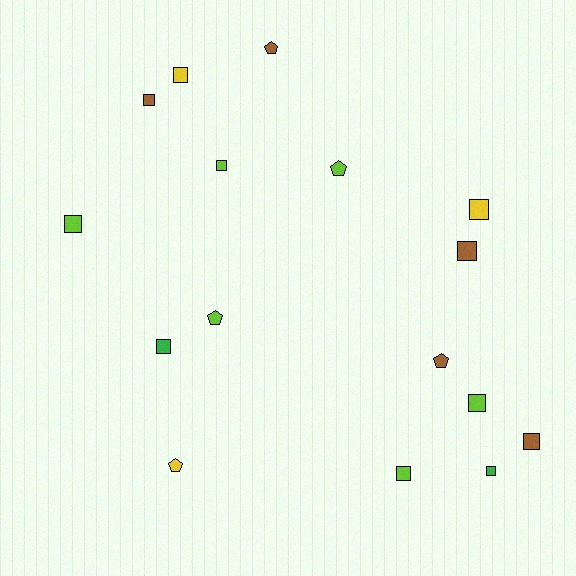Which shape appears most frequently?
Square, with 11 objects.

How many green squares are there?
There are 2 green squares.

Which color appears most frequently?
Lime, with 6 objects.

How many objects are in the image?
There are 16 objects.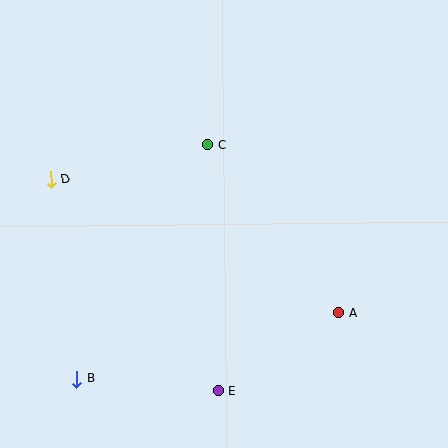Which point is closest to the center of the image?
Point C at (208, 145) is closest to the center.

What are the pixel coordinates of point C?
Point C is at (208, 145).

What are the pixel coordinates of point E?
Point E is at (218, 391).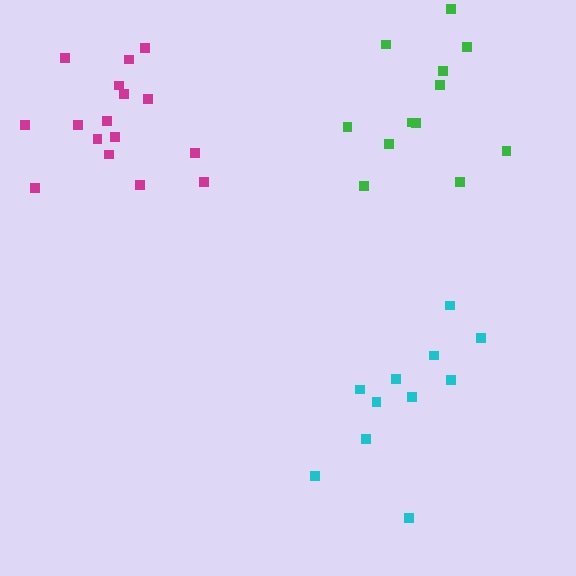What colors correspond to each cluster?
The clusters are colored: magenta, cyan, green.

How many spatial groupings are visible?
There are 3 spatial groupings.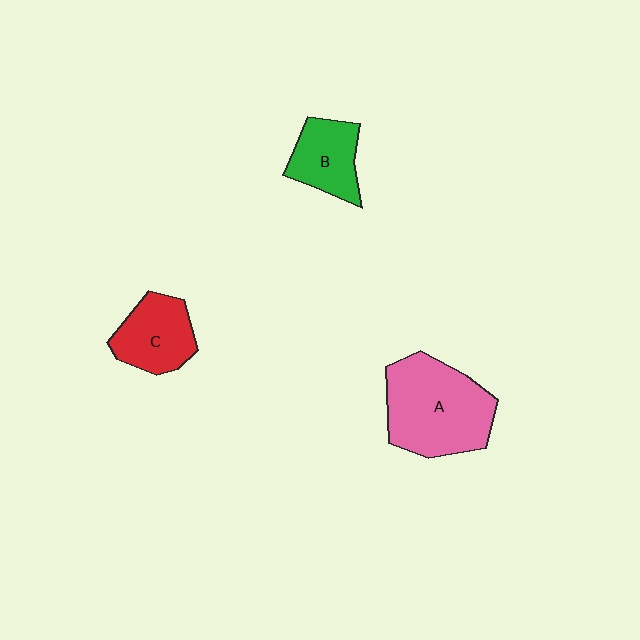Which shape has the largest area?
Shape A (pink).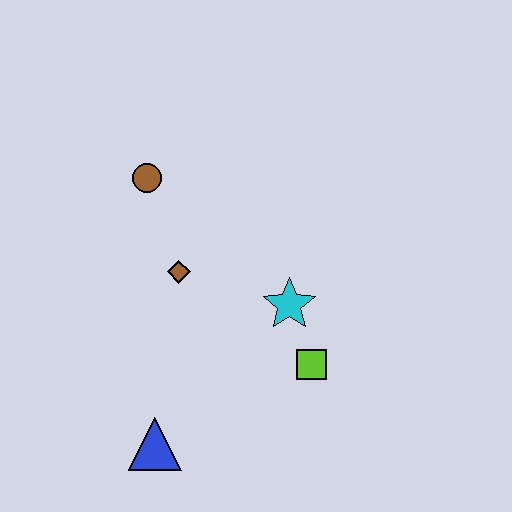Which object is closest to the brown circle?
The brown diamond is closest to the brown circle.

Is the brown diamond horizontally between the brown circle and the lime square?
Yes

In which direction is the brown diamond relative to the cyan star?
The brown diamond is to the left of the cyan star.